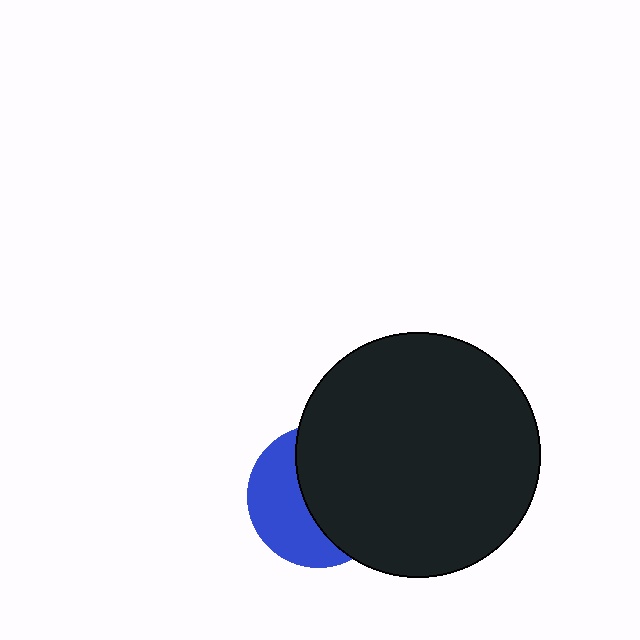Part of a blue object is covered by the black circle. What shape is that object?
It is a circle.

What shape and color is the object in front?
The object in front is a black circle.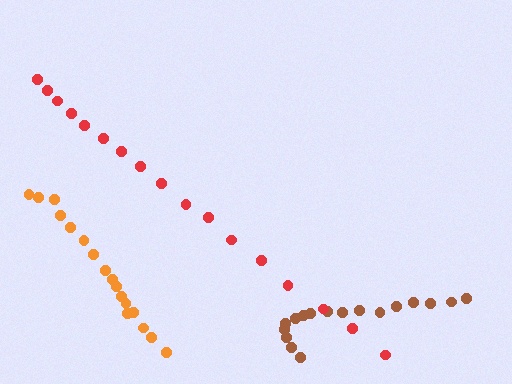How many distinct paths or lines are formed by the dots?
There are 3 distinct paths.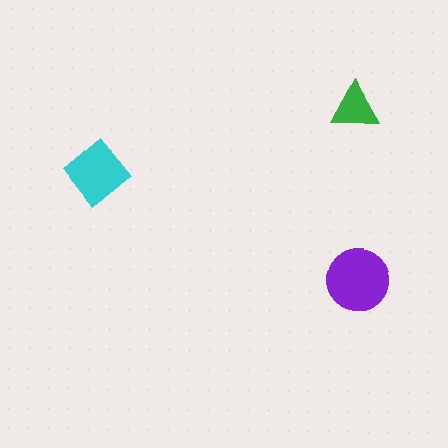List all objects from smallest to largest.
The green triangle, the cyan diamond, the purple circle.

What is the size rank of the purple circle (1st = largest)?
1st.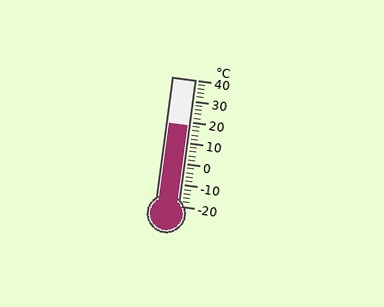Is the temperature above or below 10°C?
The temperature is above 10°C.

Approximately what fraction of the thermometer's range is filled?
The thermometer is filled to approximately 65% of its range.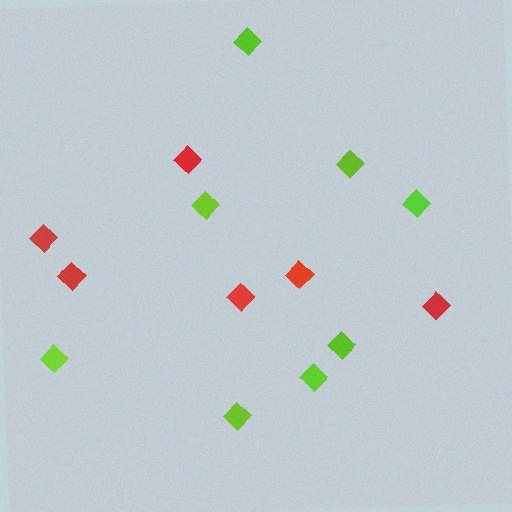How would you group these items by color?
There are 2 groups: one group of red diamonds (6) and one group of lime diamonds (8).